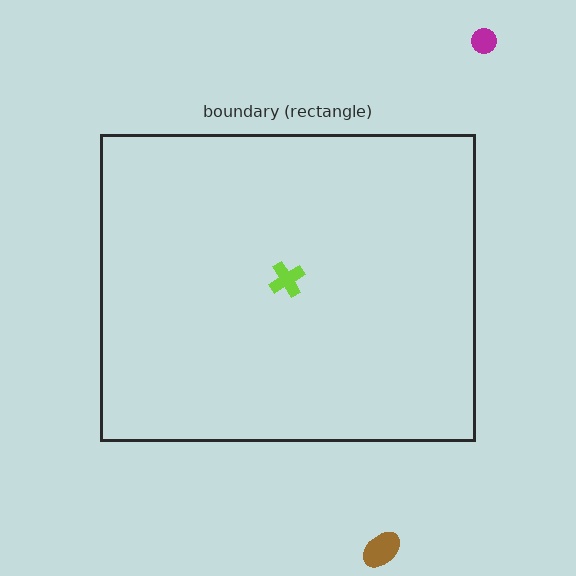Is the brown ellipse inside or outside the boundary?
Outside.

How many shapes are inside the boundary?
1 inside, 2 outside.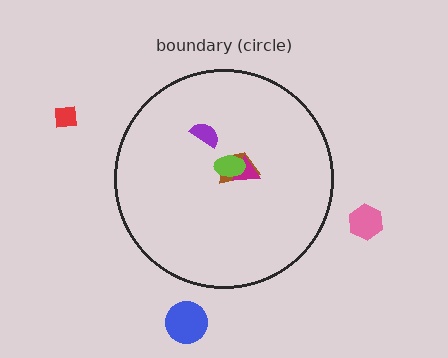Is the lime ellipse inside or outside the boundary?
Inside.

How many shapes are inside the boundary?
4 inside, 3 outside.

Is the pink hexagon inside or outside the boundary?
Outside.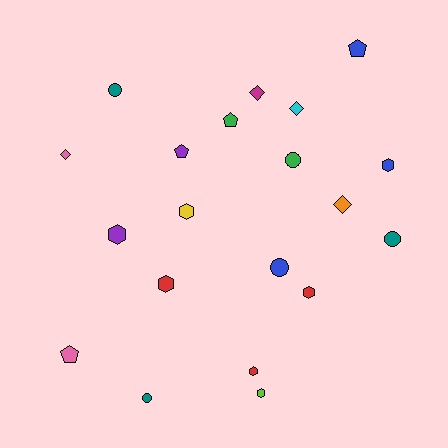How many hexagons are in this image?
There are 7 hexagons.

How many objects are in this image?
There are 20 objects.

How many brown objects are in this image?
There are no brown objects.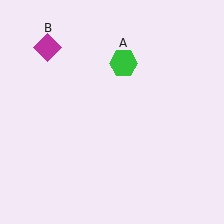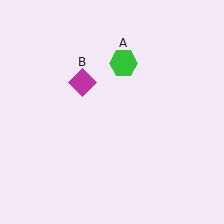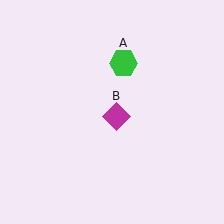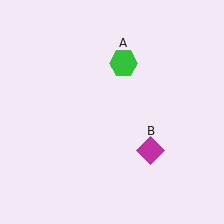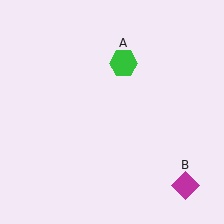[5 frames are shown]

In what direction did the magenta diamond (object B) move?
The magenta diamond (object B) moved down and to the right.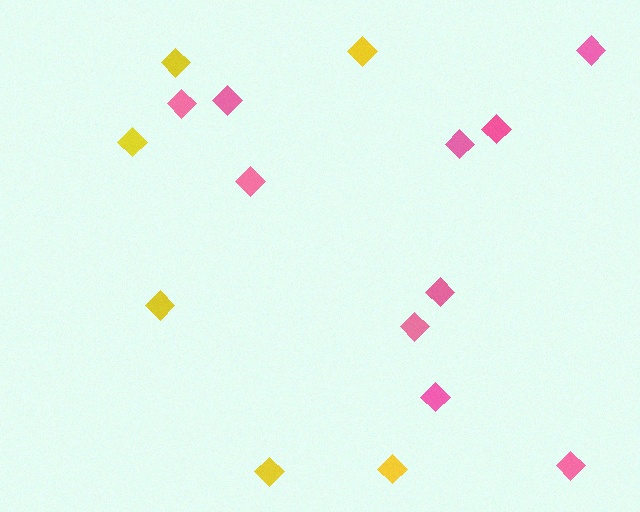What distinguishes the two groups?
There are 2 groups: one group of pink diamonds (10) and one group of yellow diamonds (6).